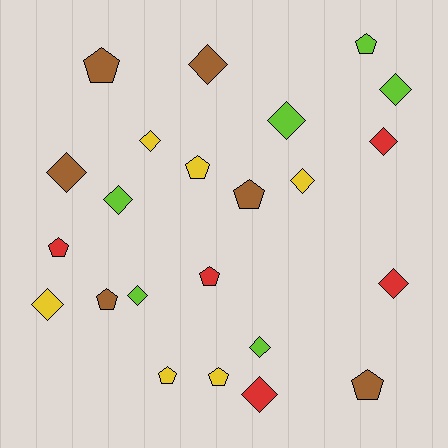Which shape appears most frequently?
Diamond, with 13 objects.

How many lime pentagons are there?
There is 1 lime pentagon.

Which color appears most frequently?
Lime, with 6 objects.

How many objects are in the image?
There are 23 objects.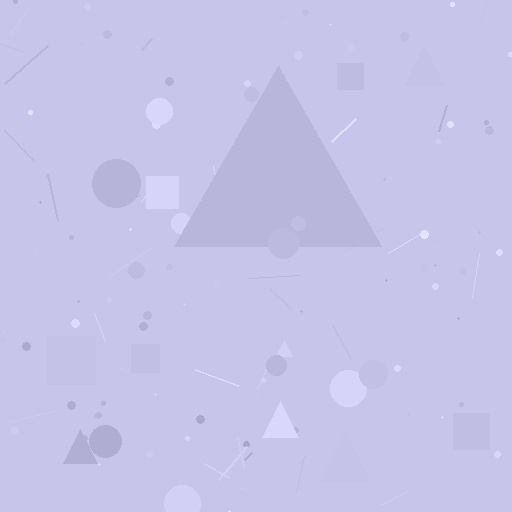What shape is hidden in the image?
A triangle is hidden in the image.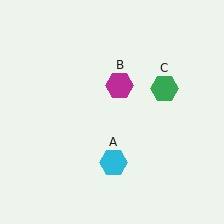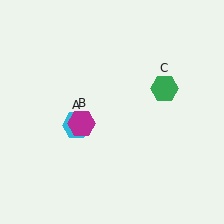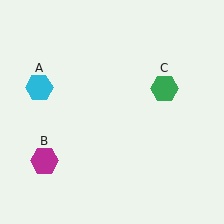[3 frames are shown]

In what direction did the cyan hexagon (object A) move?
The cyan hexagon (object A) moved up and to the left.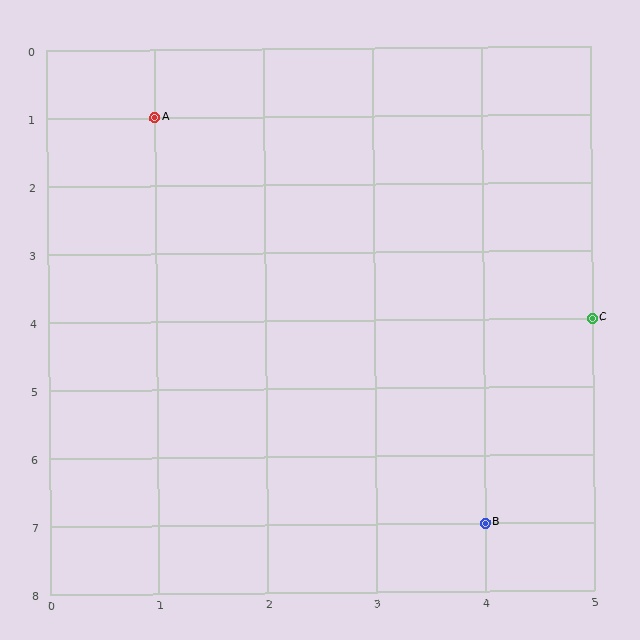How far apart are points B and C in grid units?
Points B and C are 1 column and 3 rows apart (about 3.2 grid units diagonally).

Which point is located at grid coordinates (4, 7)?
Point B is at (4, 7).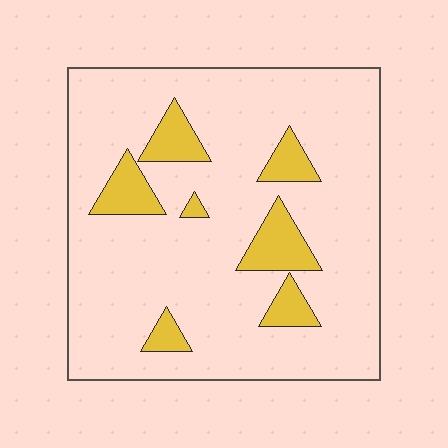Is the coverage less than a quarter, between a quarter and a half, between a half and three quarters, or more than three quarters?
Less than a quarter.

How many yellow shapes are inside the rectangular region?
7.